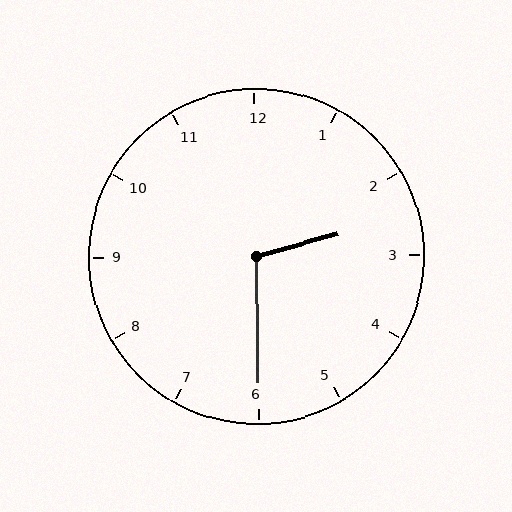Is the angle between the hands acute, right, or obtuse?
It is obtuse.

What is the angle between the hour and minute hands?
Approximately 105 degrees.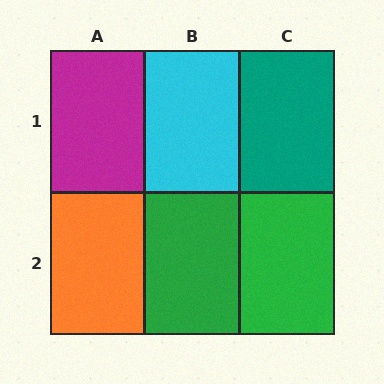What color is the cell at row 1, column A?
Magenta.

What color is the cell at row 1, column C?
Teal.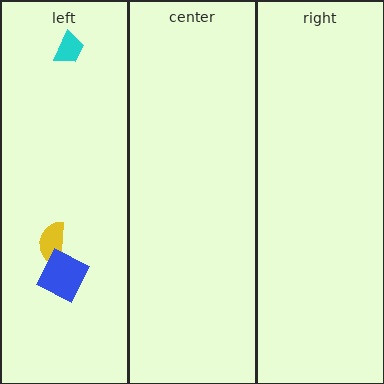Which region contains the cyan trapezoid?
The left region.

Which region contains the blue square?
The left region.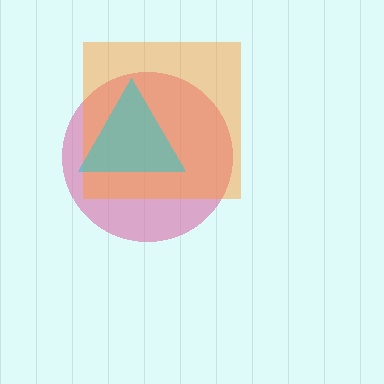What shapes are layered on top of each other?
The layered shapes are: a pink circle, an orange square, a cyan triangle.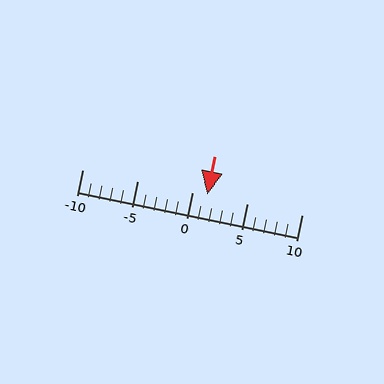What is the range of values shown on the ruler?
The ruler shows values from -10 to 10.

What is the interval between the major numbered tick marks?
The major tick marks are spaced 5 units apart.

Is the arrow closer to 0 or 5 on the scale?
The arrow is closer to 0.